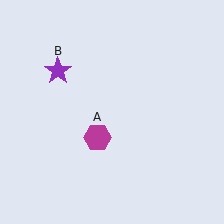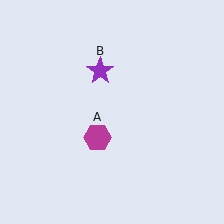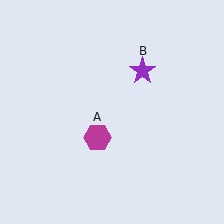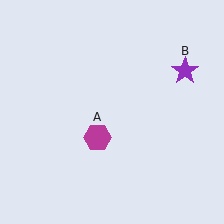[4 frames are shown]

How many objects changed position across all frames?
1 object changed position: purple star (object B).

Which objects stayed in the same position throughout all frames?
Magenta hexagon (object A) remained stationary.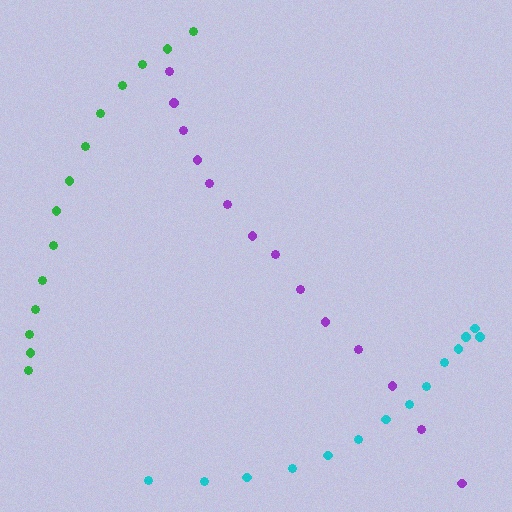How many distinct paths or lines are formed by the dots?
There are 3 distinct paths.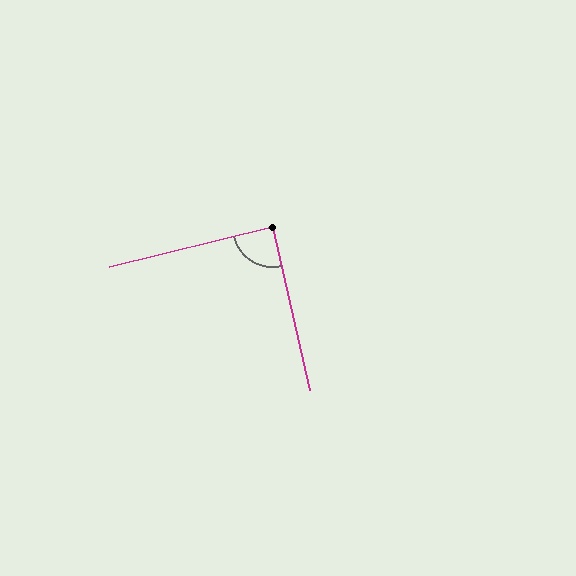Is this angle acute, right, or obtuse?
It is approximately a right angle.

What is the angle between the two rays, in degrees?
Approximately 89 degrees.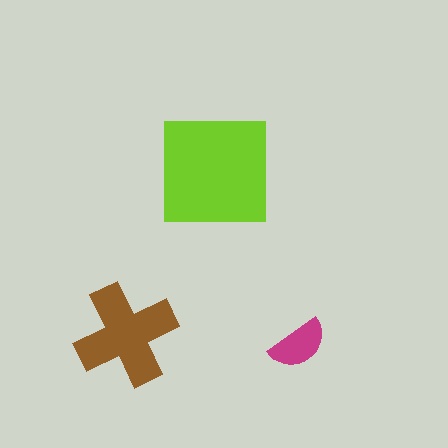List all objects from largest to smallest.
The lime square, the brown cross, the magenta semicircle.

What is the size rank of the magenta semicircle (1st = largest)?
3rd.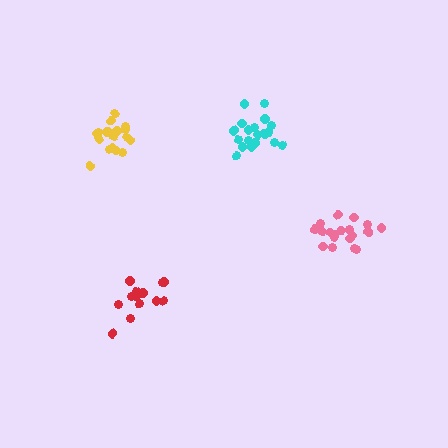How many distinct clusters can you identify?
There are 4 distinct clusters.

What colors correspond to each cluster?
The clusters are colored: pink, yellow, cyan, red.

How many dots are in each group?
Group 1: 19 dots, Group 2: 17 dots, Group 3: 19 dots, Group 4: 14 dots (69 total).